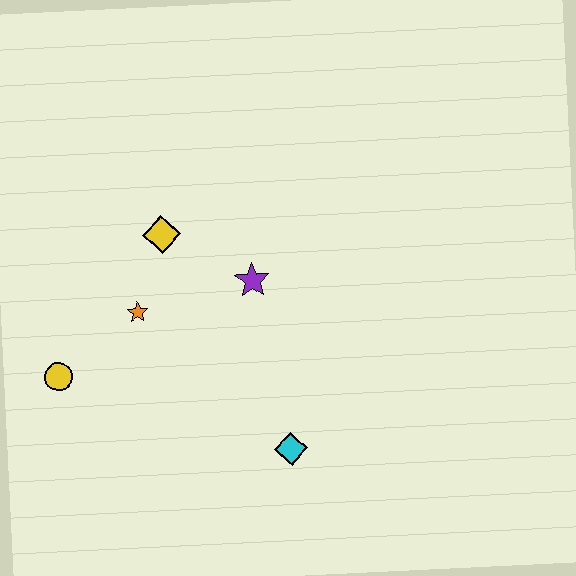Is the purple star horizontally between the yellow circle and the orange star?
No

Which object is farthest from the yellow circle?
The cyan diamond is farthest from the yellow circle.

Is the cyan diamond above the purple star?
No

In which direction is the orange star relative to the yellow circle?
The orange star is to the right of the yellow circle.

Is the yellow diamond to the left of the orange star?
No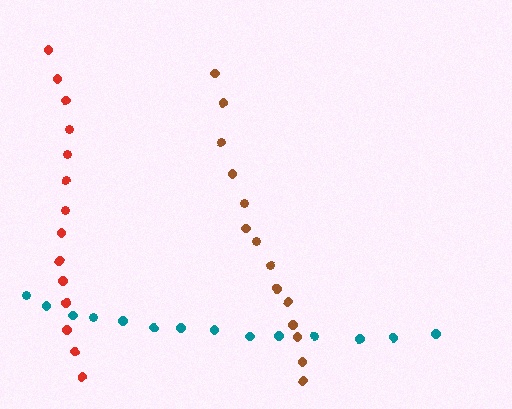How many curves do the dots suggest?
There are 3 distinct paths.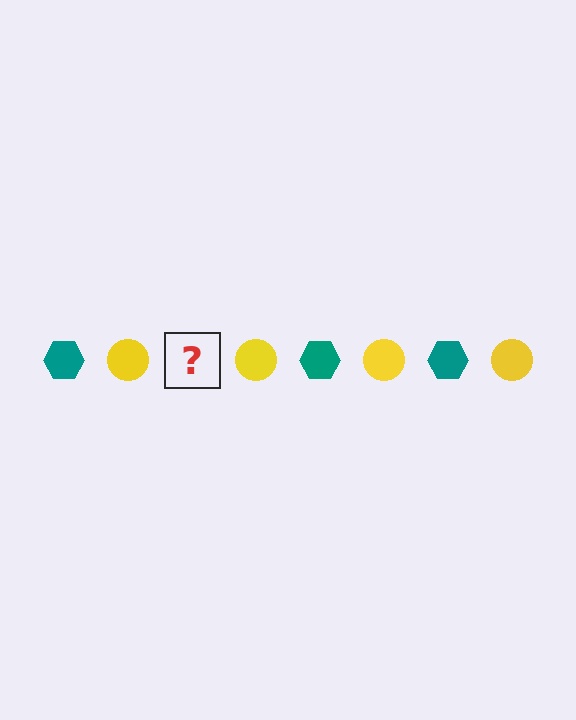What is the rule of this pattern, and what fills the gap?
The rule is that the pattern alternates between teal hexagon and yellow circle. The gap should be filled with a teal hexagon.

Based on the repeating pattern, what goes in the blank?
The blank should be a teal hexagon.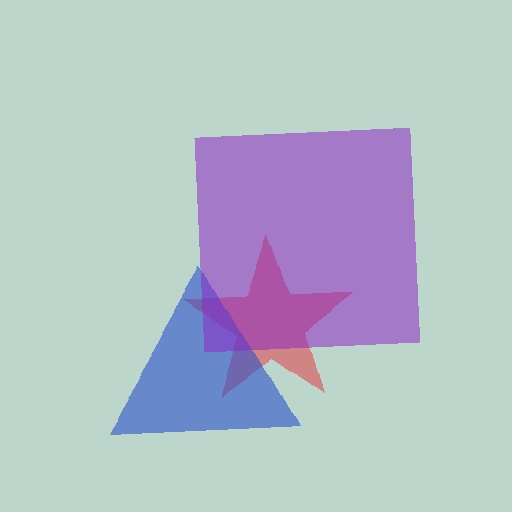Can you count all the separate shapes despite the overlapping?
Yes, there are 3 separate shapes.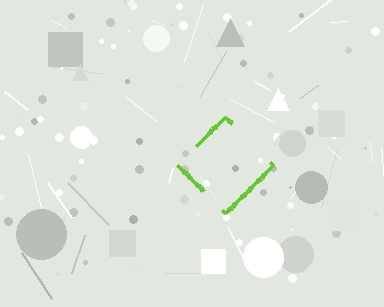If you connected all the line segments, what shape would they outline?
They would outline a diamond.